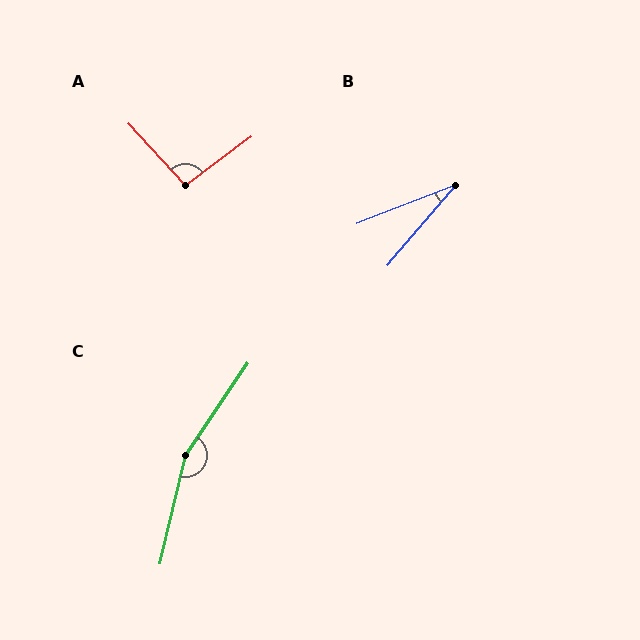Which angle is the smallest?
B, at approximately 28 degrees.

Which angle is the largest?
C, at approximately 159 degrees.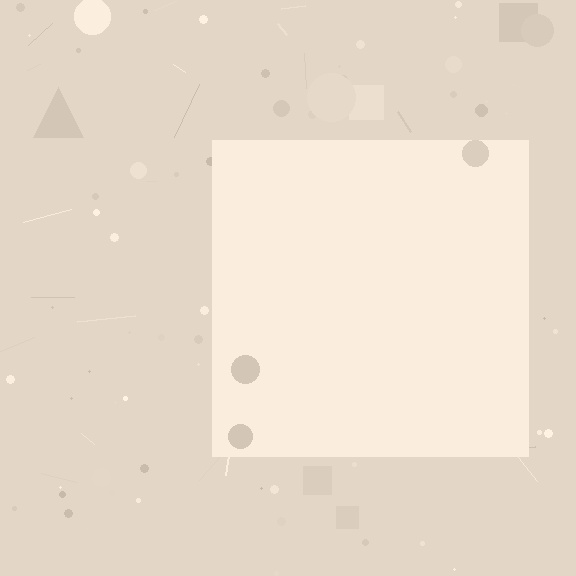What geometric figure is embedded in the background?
A square is embedded in the background.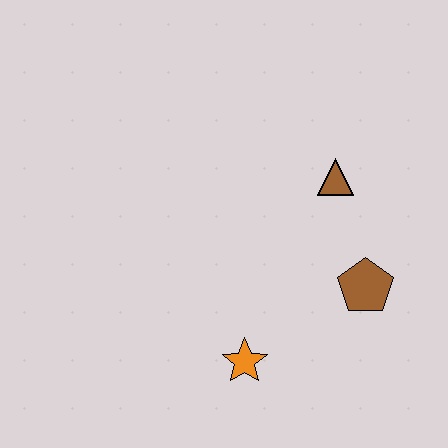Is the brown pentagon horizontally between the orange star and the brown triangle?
No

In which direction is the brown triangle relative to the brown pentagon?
The brown triangle is above the brown pentagon.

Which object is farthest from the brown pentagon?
The orange star is farthest from the brown pentagon.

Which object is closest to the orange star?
The brown pentagon is closest to the orange star.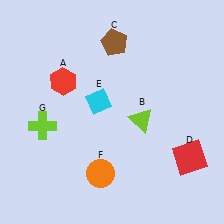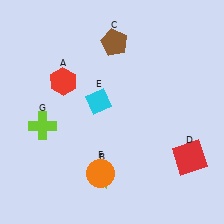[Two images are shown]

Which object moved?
The lime triangle (B) moved down.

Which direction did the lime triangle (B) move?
The lime triangle (B) moved down.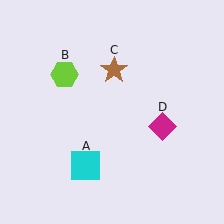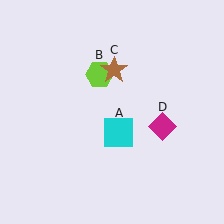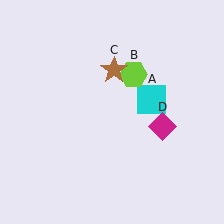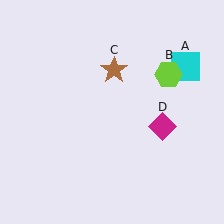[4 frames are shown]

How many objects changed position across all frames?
2 objects changed position: cyan square (object A), lime hexagon (object B).